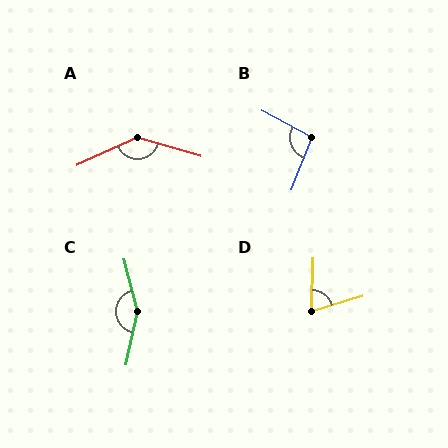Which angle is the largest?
C, at approximately 154 degrees.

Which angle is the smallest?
D, at approximately 72 degrees.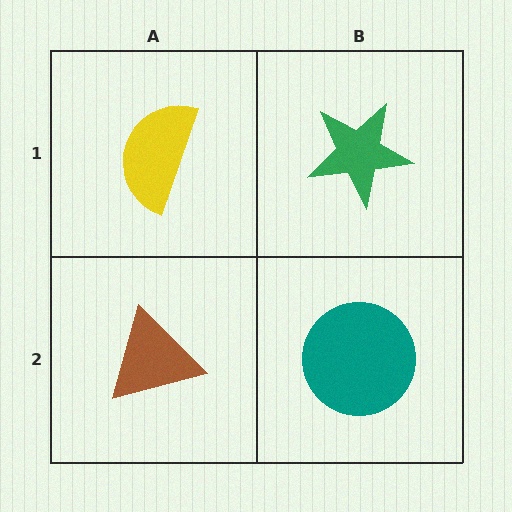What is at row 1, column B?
A green star.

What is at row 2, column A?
A brown triangle.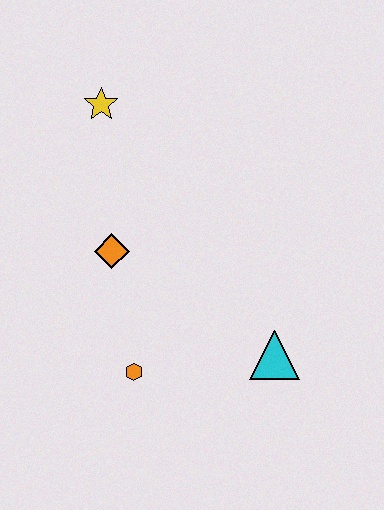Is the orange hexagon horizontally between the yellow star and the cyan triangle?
Yes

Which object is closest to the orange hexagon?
The orange diamond is closest to the orange hexagon.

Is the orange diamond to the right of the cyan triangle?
No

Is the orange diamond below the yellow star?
Yes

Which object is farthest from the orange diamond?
The cyan triangle is farthest from the orange diamond.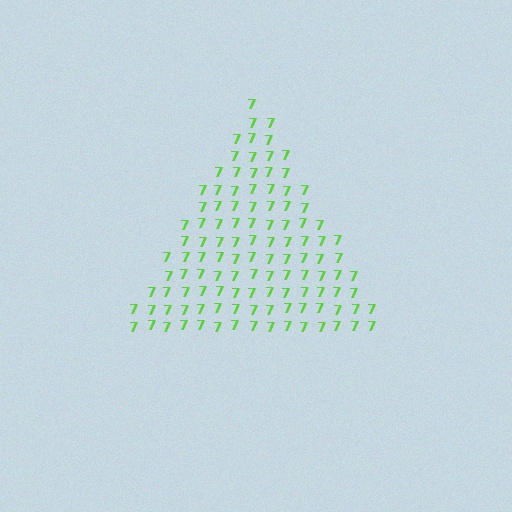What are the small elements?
The small elements are digit 7's.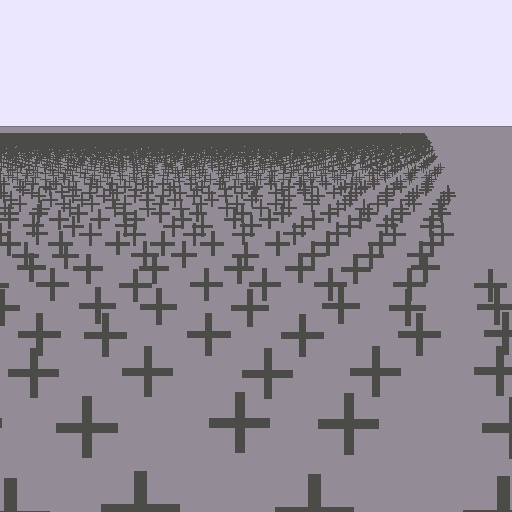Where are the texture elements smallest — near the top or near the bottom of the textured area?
Near the top.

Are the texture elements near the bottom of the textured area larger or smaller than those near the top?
Larger. Near the bottom, elements are closer to the viewer and appear at a bigger on-screen size.